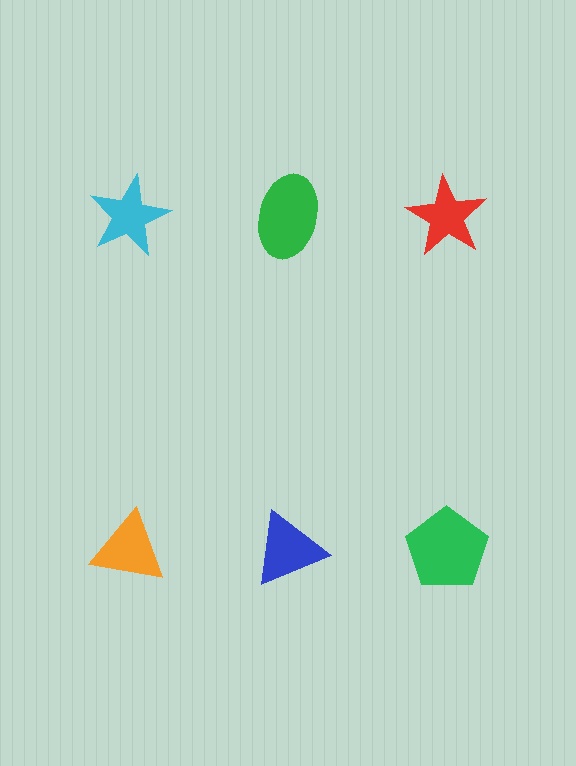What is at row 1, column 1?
A cyan star.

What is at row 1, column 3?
A red star.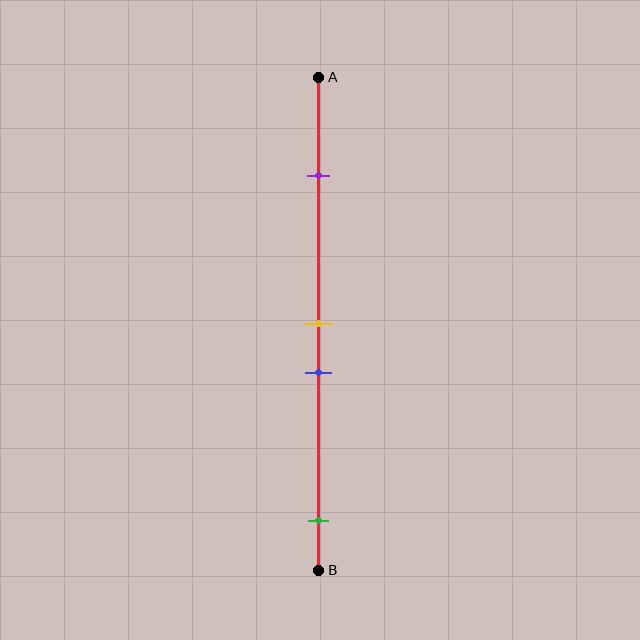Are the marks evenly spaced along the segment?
No, the marks are not evenly spaced.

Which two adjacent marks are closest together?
The yellow and blue marks are the closest adjacent pair.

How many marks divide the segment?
There are 4 marks dividing the segment.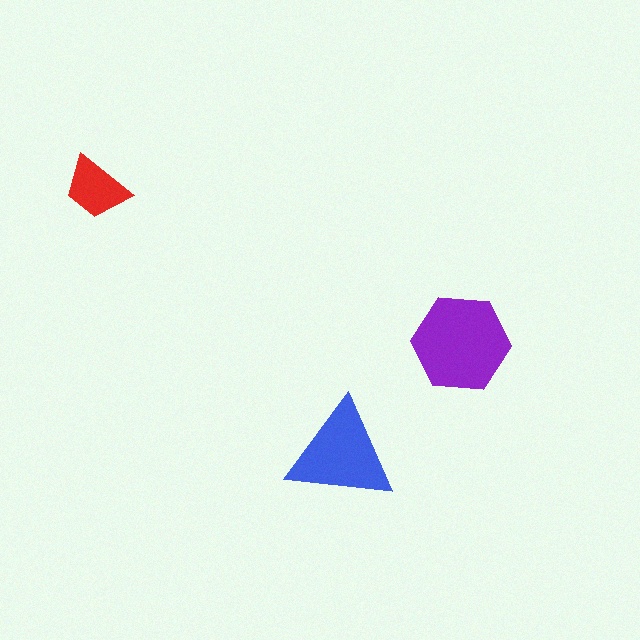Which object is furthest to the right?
The purple hexagon is rightmost.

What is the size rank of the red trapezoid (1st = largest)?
3rd.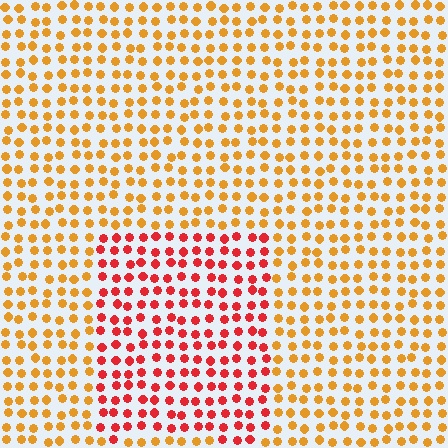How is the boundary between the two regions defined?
The boundary is defined purely by a slight shift in hue (about 40 degrees). Spacing, size, and orientation are identical on both sides.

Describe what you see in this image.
The image is filled with small orange elements in a uniform arrangement. A rectangle-shaped region is visible where the elements are tinted to a slightly different hue, forming a subtle color boundary.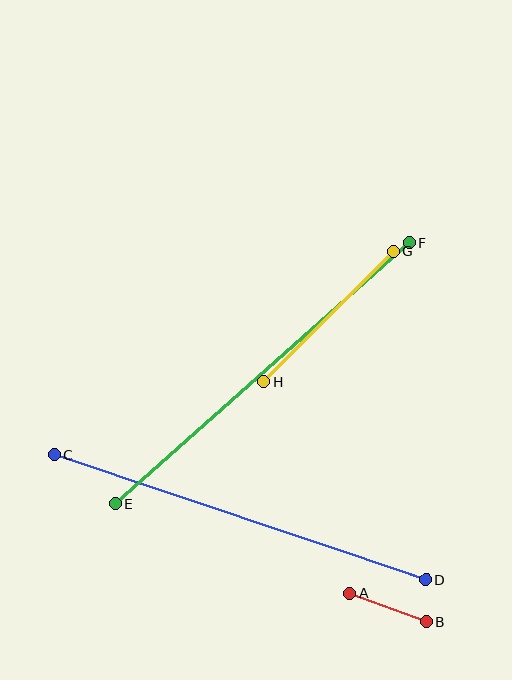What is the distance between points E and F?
The distance is approximately 393 pixels.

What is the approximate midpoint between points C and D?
The midpoint is at approximately (240, 517) pixels.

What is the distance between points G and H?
The distance is approximately 184 pixels.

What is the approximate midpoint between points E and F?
The midpoint is at approximately (262, 373) pixels.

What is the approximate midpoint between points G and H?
The midpoint is at approximately (328, 317) pixels.